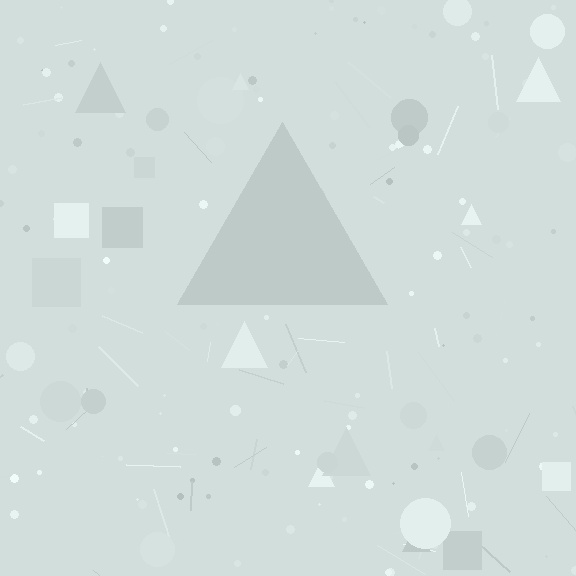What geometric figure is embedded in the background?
A triangle is embedded in the background.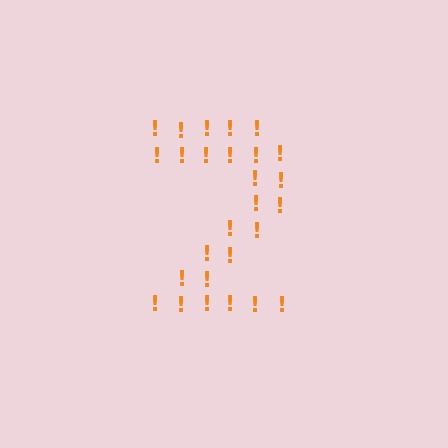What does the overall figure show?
The overall figure shows the digit 2.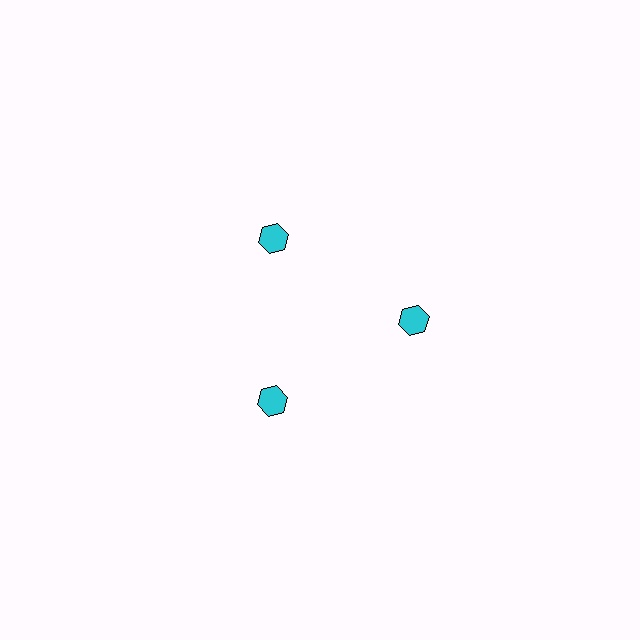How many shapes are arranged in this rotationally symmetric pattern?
There are 3 shapes, arranged in 3 groups of 1.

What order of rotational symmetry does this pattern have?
This pattern has 3-fold rotational symmetry.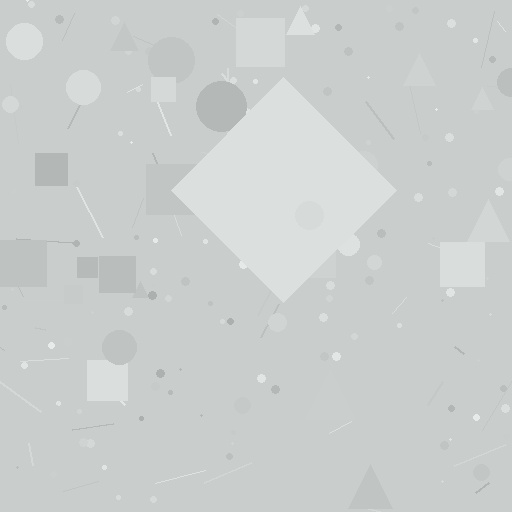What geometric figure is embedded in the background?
A diamond is embedded in the background.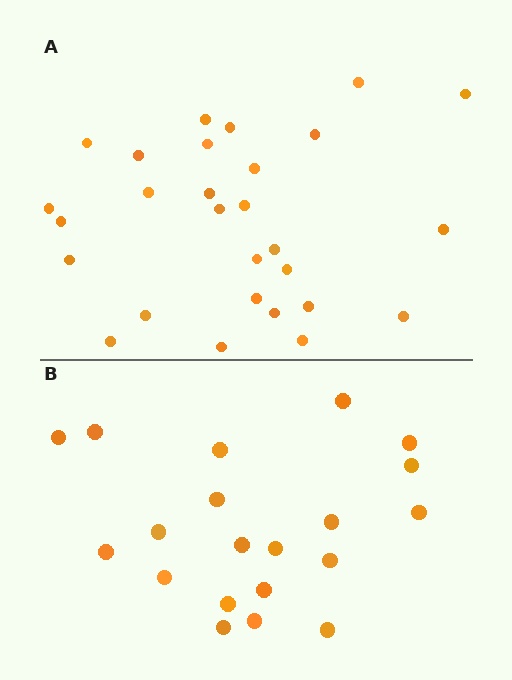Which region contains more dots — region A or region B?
Region A (the top region) has more dots.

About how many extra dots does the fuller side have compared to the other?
Region A has roughly 8 or so more dots than region B.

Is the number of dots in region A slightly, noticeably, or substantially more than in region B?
Region A has noticeably more, but not dramatically so. The ratio is roughly 1.4 to 1.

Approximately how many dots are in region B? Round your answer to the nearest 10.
About 20 dots.